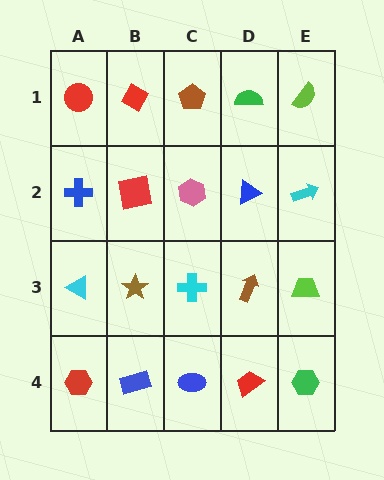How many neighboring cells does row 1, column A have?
2.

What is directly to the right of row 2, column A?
A red square.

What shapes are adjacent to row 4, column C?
A cyan cross (row 3, column C), a blue rectangle (row 4, column B), a red trapezoid (row 4, column D).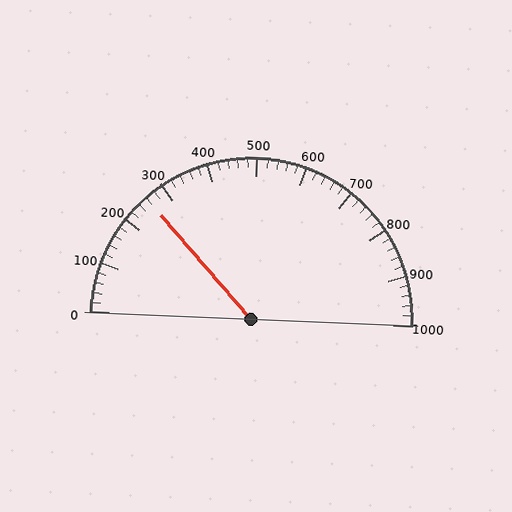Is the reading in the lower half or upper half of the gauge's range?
The reading is in the lower half of the range (0 to 1000).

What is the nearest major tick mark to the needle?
The nearest major tick mark is 300.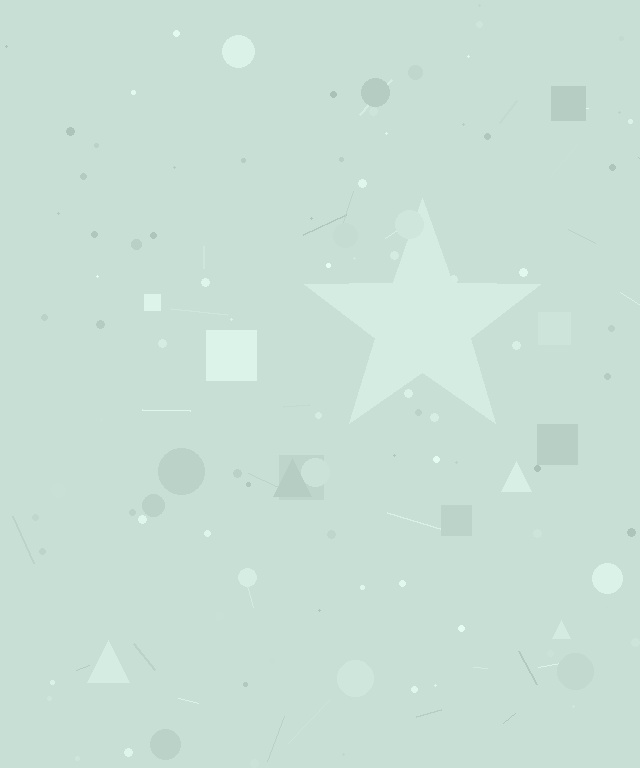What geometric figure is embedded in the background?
A star is embedded in the background.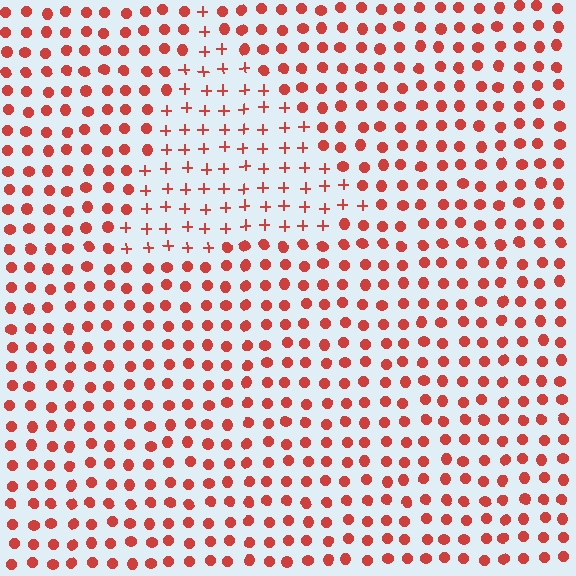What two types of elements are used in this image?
The image uses plus signs inside the triangle region and circles outside it.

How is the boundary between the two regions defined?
The boundary is defined by a change in element shape: plus signs inside vs. circles outside. All elements share the same color and spacing.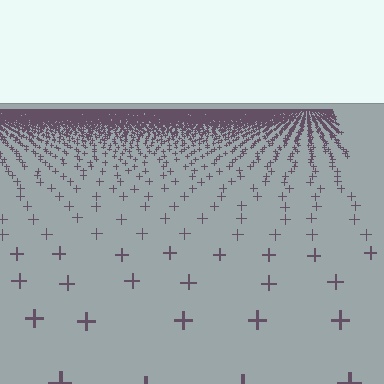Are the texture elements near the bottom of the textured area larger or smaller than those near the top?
Larger. Near the bottom, elements are closer to the viewer and appear at a bigger on-screen size.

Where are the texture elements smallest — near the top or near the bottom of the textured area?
Near the top.